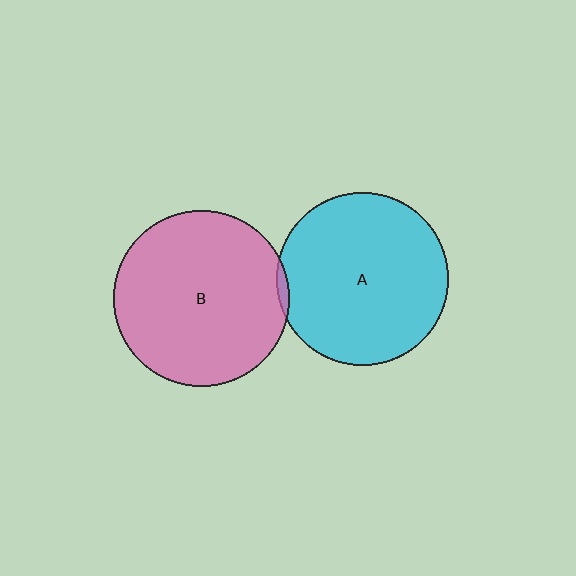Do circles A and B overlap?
Yes.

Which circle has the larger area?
Circle B (pink).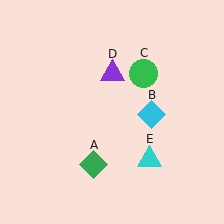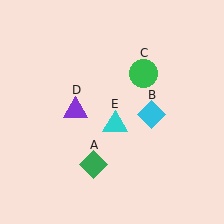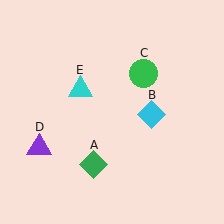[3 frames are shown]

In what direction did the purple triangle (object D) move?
The purple triangle (object D) moved down and to the left.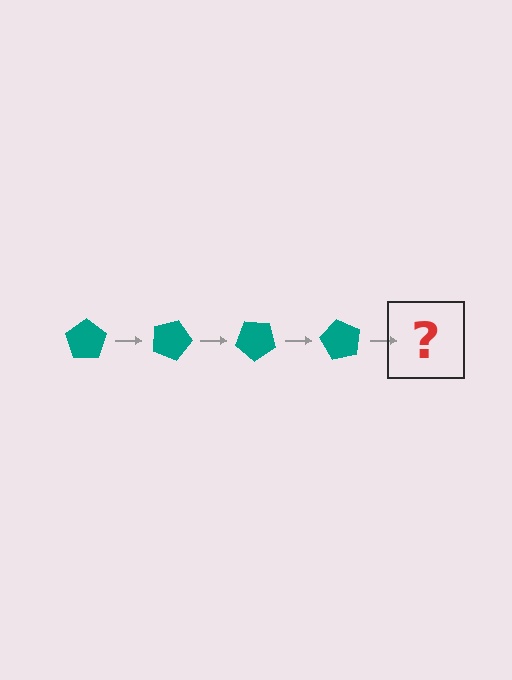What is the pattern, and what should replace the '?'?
The pattern is that the pentagon rotates 20 degrees each step. The '?' should be a teal pentagon rotated 80 degrees.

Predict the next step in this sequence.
The next step is a teal pentagon rotated 80 degrees.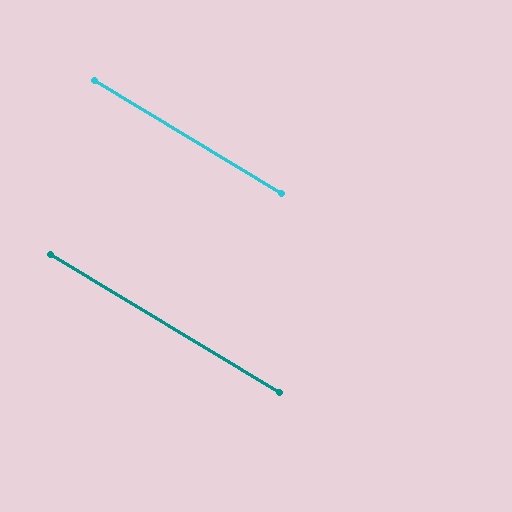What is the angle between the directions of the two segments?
Approximately 0 degrees.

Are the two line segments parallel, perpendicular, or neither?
Parallel — their directions differ by only 0.1°.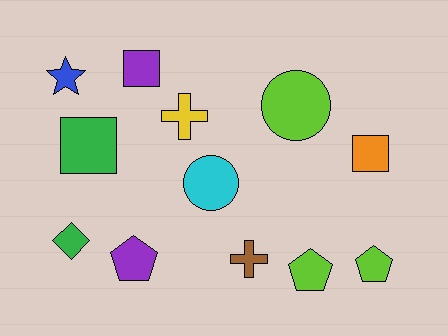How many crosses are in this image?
There are 2 crosses.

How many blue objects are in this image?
There is 1 blue object.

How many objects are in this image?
There are 12 objects.